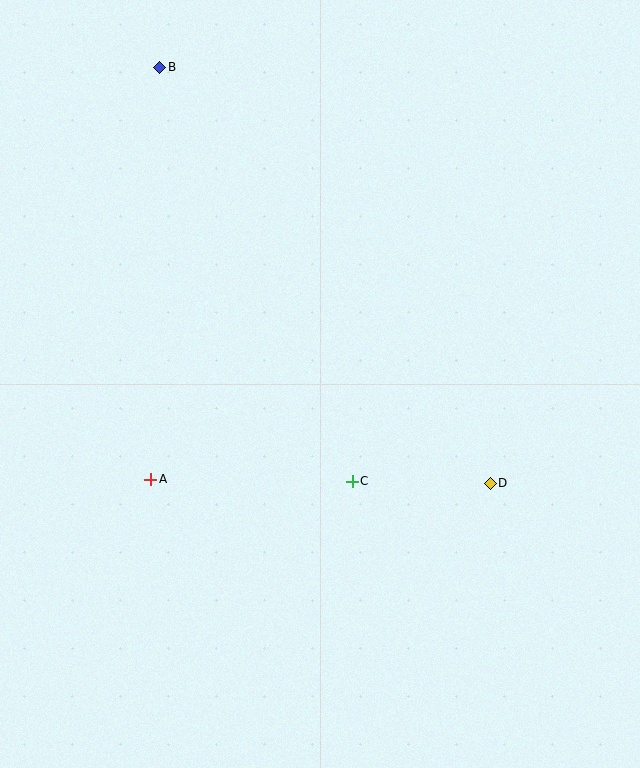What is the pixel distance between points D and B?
The distance between D and B is 531 pixels.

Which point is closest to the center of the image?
Point C at (352, 481) is closest to the center.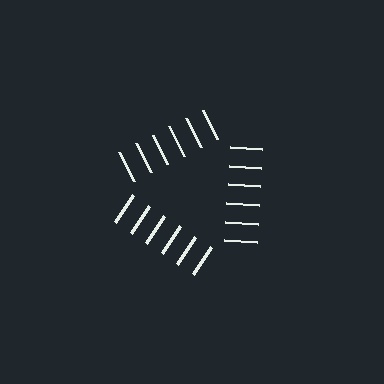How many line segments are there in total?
18 — 6 along each of the 3 edges.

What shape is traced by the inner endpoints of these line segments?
An illusory triangle — the line segments terminate on its edges but no continuous stroke is drawn.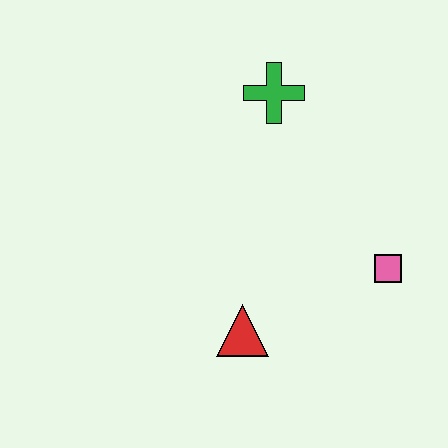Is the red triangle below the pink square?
Yes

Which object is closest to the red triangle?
The pink square is closest to the red triangle.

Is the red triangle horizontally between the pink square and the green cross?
No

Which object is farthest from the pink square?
The green cross is farthest from the pink square.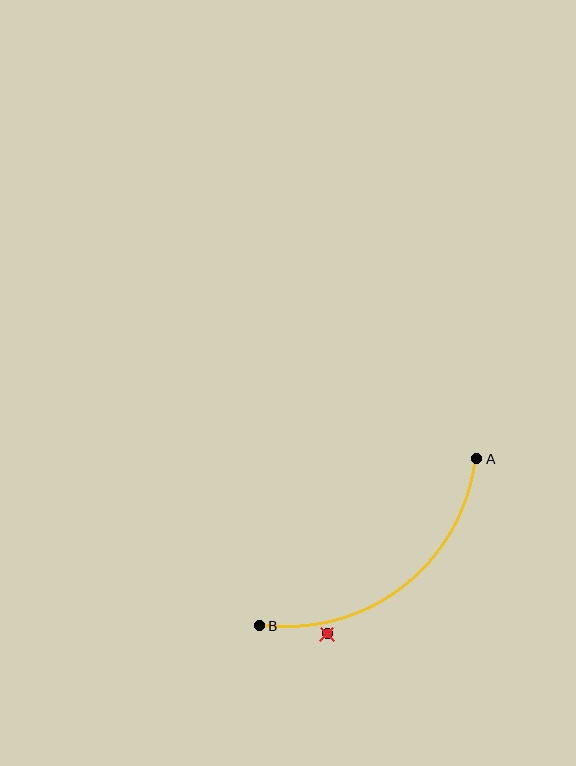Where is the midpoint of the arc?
The arc midpoint is the point on the curve farthest from the straight line joining A and B. It sits below and to the right of that line.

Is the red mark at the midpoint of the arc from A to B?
No — the red mark does not lie on the arc at all. It sits slightly outside the curve.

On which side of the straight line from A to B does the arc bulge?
The arc bulges below and to the right of the straight line connecting A and B.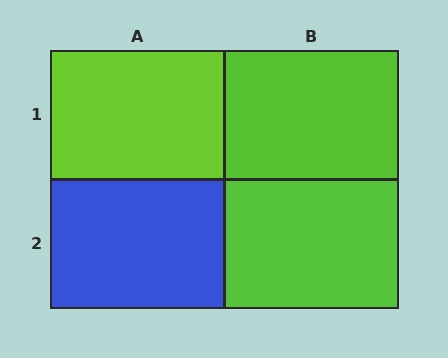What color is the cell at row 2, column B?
Lime.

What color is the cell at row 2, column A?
Blue.